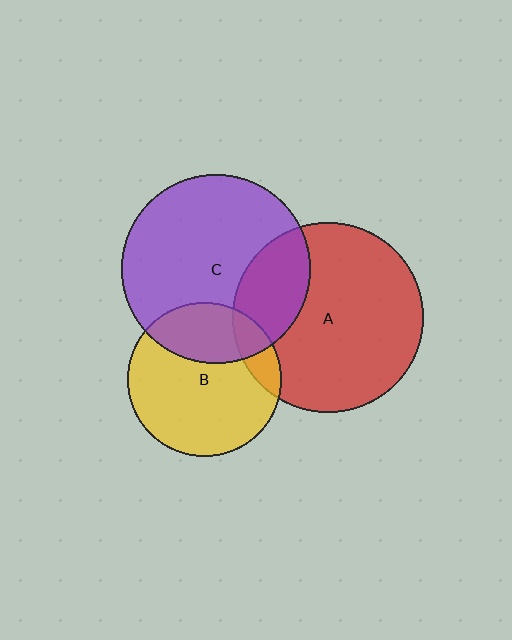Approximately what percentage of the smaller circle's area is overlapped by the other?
Approximately 25%.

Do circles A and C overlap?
Yes.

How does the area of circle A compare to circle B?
Approximately 1.5 times.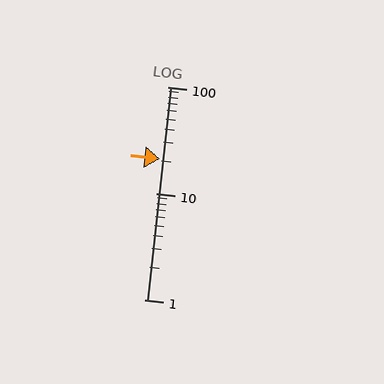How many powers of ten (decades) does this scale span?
The scale spans 2 decades, from 1 to 100.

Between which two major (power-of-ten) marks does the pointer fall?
The pointer is between 10 and 100.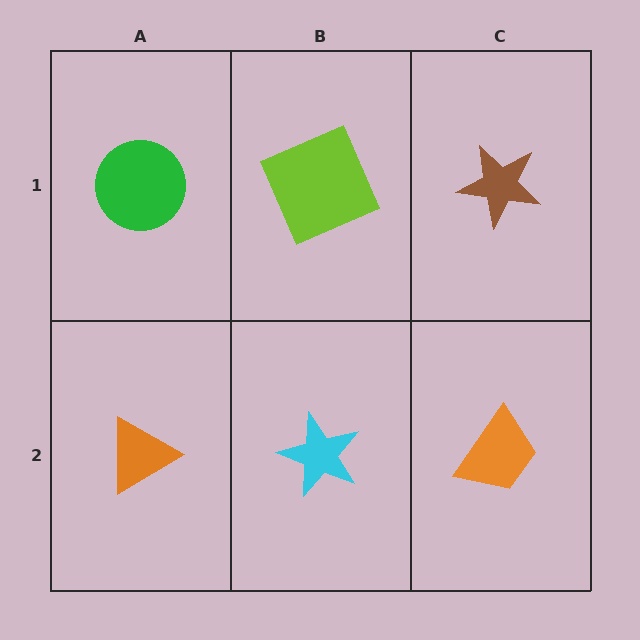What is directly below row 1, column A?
An orange triangle.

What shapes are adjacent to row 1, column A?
An orange triangle (row 2, column A), a lime square (row 1, column B).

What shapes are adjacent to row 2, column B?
A lime square (row 1, column B), an orange triangle (row 2, column A), an orange trapezoid (row 2, column C).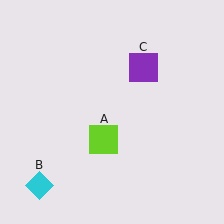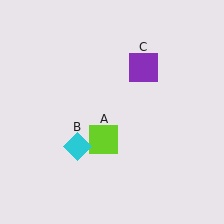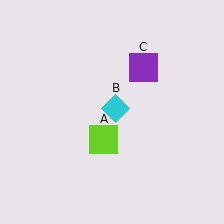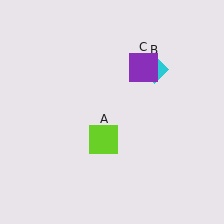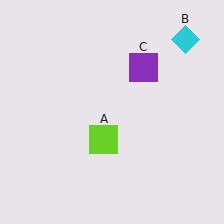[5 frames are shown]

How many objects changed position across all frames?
1 object changed position: cyan diamond (object B).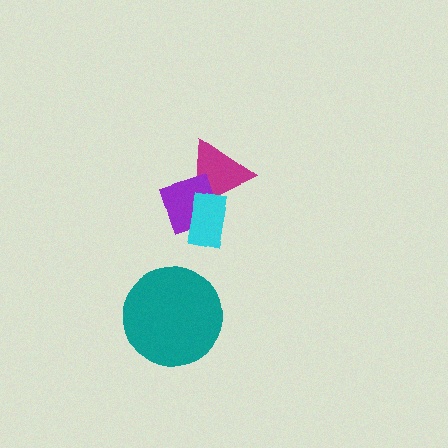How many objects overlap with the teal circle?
0 objects overlap with the teal circle.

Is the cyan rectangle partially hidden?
No, no other shape covers it.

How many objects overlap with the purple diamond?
2 objects overlap with the purple diamond.